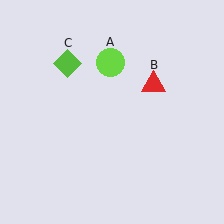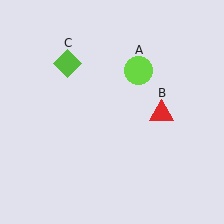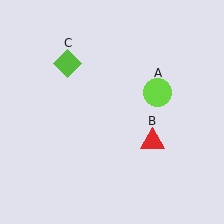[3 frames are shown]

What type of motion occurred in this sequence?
The lime circle (object A), red triangle (object B) rotated clockwise around the center of the scene.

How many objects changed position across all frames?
2 objects changed position: lime circle (object A), red triangle (object B).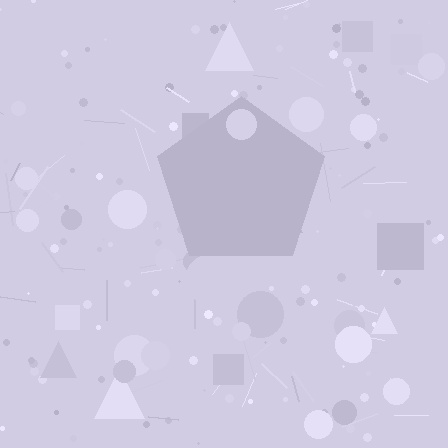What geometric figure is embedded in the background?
A pentagon is embedded in the background.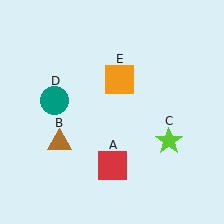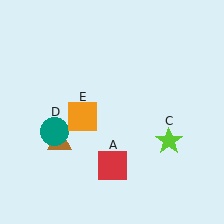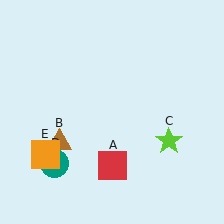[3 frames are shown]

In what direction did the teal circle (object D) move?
The teal circle (object D) moved down.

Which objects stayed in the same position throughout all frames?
Red square (object A) and brown triangle (object B) and lime star (object C) remained stationary.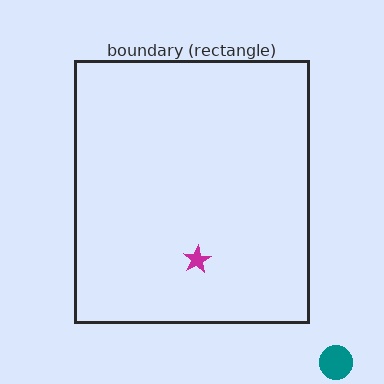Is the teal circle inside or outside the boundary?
Outside.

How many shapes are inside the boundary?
1 inside, 1 outside.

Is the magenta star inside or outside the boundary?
Inside.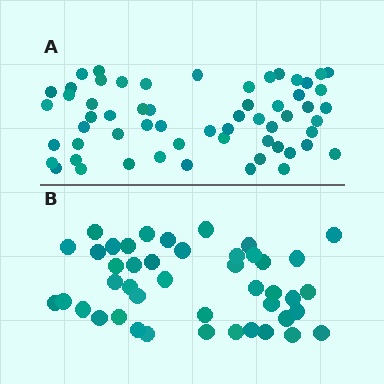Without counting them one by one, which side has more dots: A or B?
Region A (the top region) has more dots.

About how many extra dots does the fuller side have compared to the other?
Region A has approximately 15 more dots than region B.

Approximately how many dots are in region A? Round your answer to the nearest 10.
About 60 dots. (The exact count is 59, which rounds to 60.)